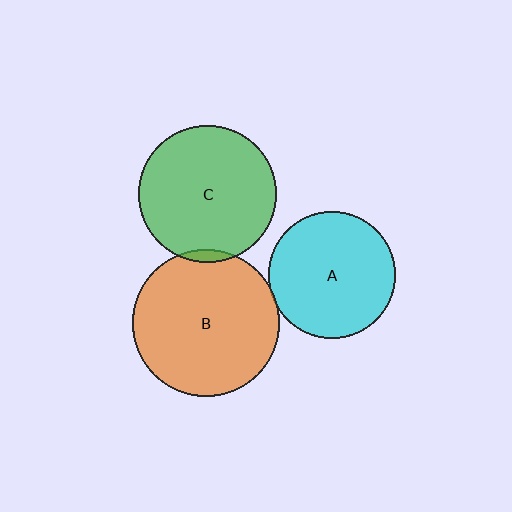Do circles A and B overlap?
Yes.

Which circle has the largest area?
Circle B (orange).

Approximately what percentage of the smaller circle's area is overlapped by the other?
Approximately 5%.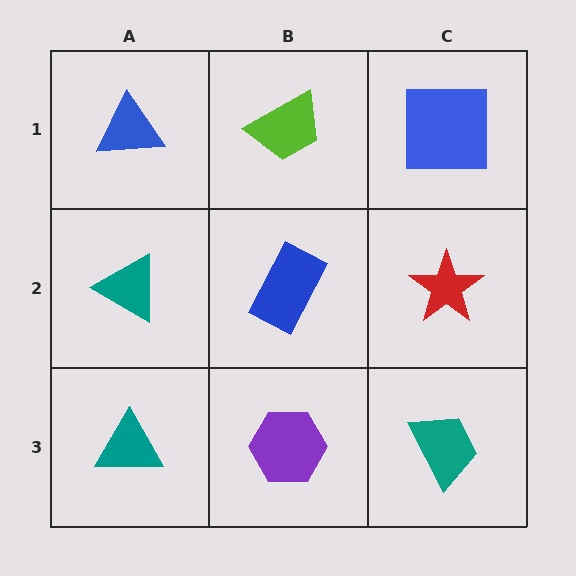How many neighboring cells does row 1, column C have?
2.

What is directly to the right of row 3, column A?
A purple hexagon.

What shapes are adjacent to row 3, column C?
A red star (row 2, column C), a purple hexagon (row 3, column B).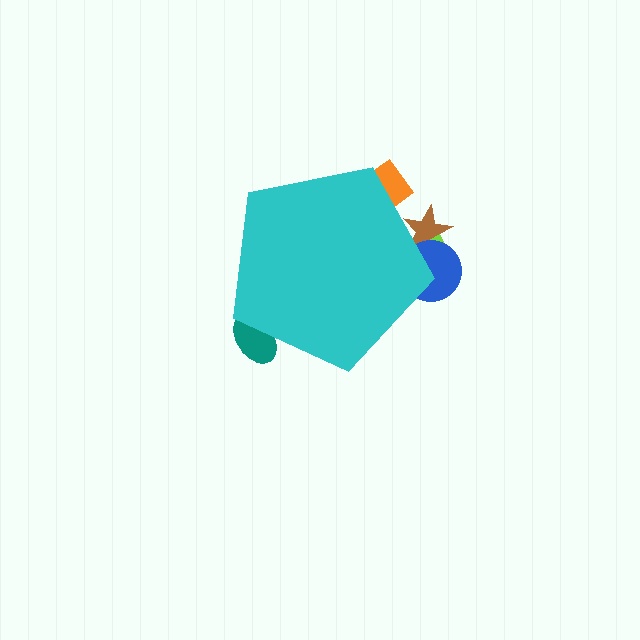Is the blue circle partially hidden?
Yes, the blue circle is partially hidden behind the cyan pentagon.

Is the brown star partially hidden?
Yes, the brown star is partially hidden behind the cyan pentagon.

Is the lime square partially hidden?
Yes, the lime square is partially hidden behind the cyan pentagon.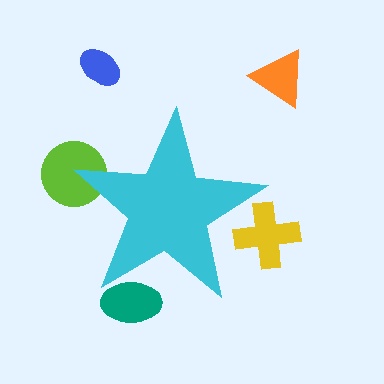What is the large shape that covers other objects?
A cyan star.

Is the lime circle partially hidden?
Yes, the lime circle is partially hidden behind the cyan star.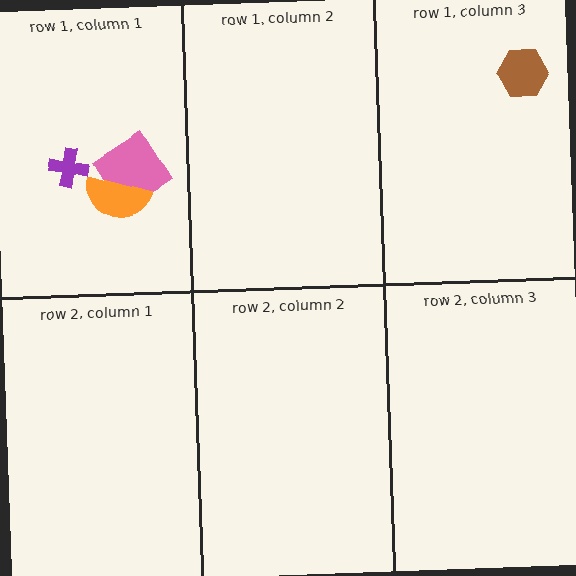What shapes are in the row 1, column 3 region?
The brown hexagon.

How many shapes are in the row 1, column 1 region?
3.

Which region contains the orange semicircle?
The row 1, column 1 region.